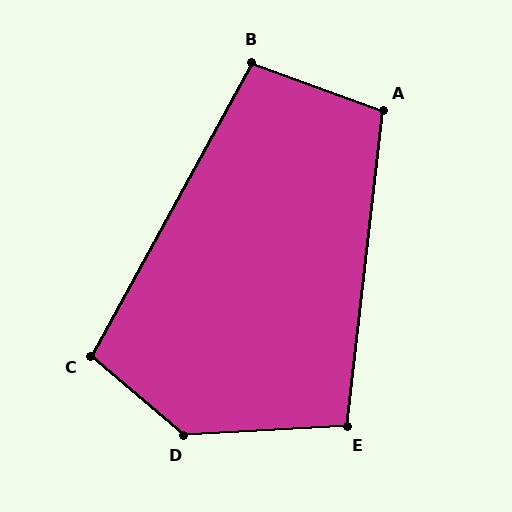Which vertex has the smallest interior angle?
B, at approximately 99 degrees.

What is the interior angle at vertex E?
Approximately 100 degrees (obtuse).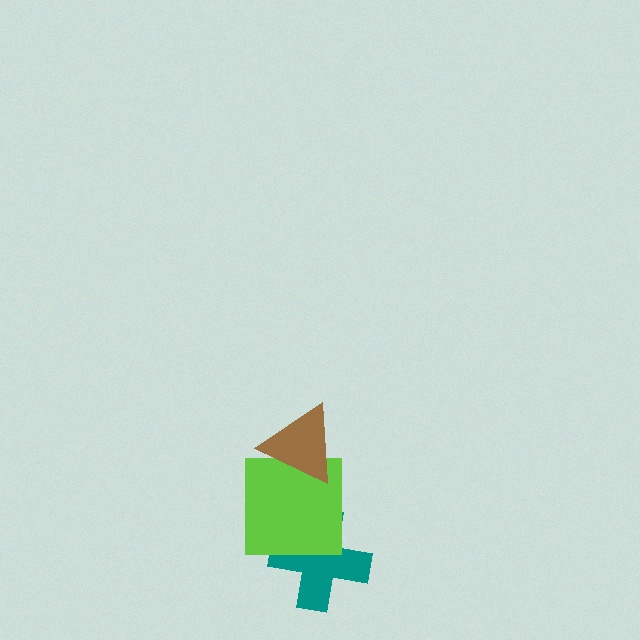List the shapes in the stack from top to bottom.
From top to bottom: the brown triangle, the lime square, the teal cross.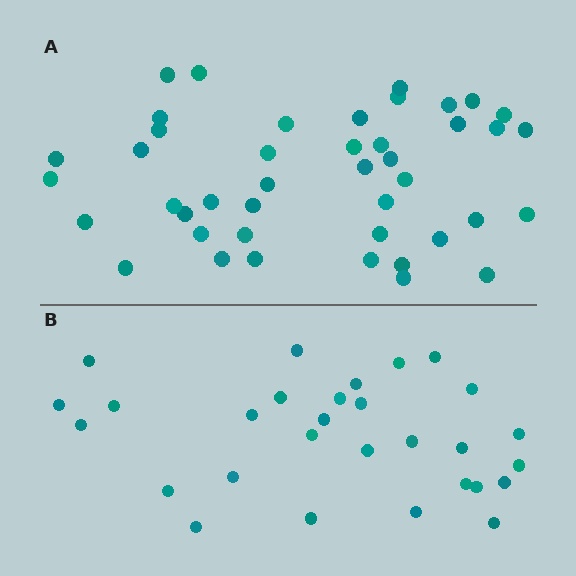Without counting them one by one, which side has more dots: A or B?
Region A (the top region) has more dots.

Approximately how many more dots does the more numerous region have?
Region A has approximately 15 more dots than region B.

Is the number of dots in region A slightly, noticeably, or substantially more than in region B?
Region A has substantially more. The ratio is roughly 1.5 to 1.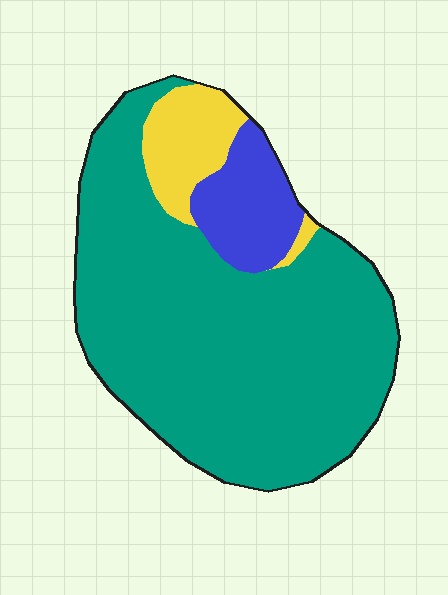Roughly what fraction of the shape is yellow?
Yellow takes up about one tenth (1/10) of the shape.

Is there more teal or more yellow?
Teal.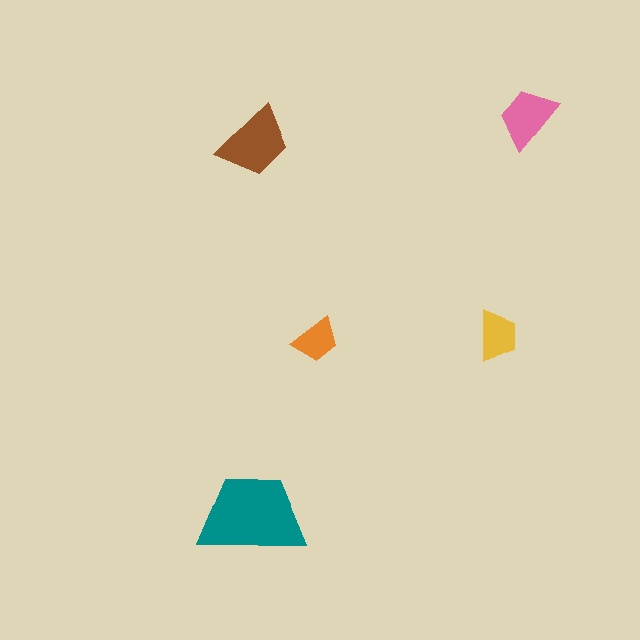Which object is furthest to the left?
The teal trapezoid is leftmost.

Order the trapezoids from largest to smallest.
the teal one, the brown one, the pink one, the yellow one, the orange one.